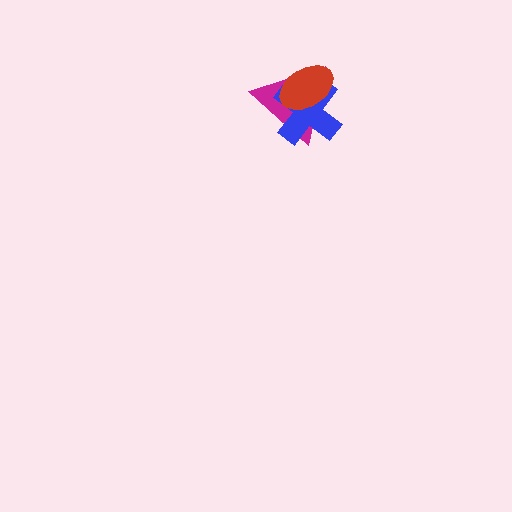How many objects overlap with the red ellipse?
2 objects overlap with the red ellipse.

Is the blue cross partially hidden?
Yes, it is partially covered by another shape.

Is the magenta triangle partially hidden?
Yes, it is partially covered by another shape.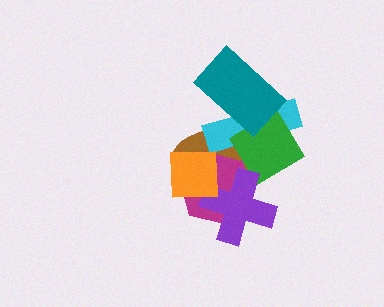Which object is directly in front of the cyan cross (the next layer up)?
The green diamond is directly in front of the cyan cross.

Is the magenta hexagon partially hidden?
Yes, it is partially covered by another shape.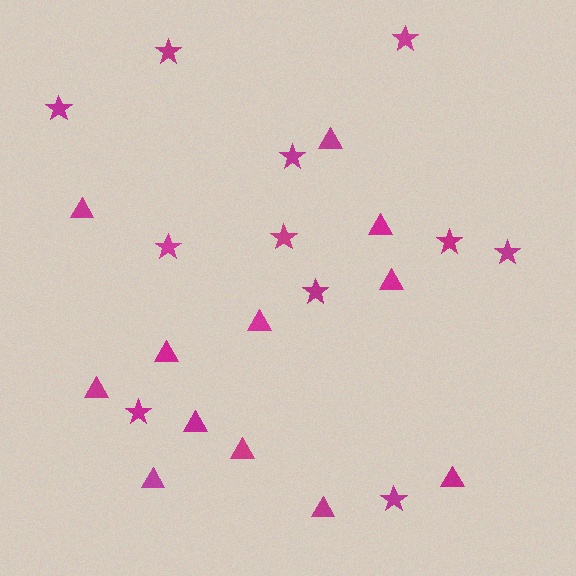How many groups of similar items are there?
There are 2 groups: one group of stars (11) and one group of triangles (12).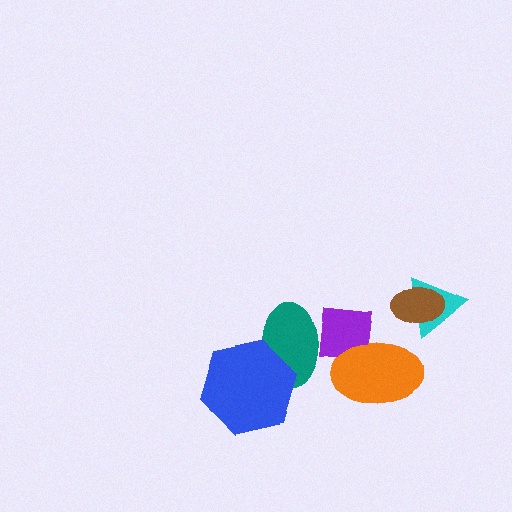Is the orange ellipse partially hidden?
No, no other shape covers it.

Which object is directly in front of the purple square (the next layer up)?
The orange ellipse is directly in front of the purple square.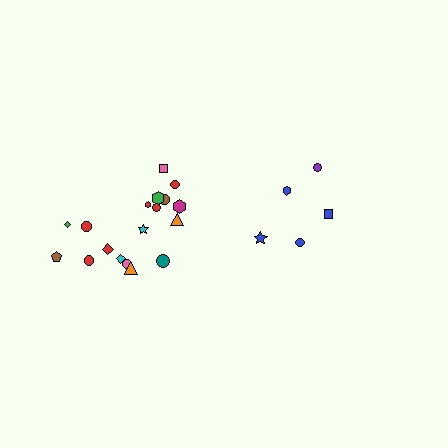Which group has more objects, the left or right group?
The left group.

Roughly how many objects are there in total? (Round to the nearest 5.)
Roughly 25 objects in total.